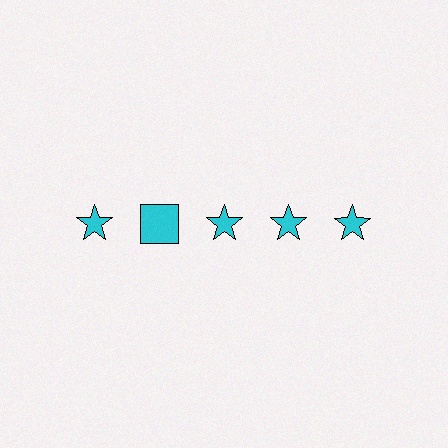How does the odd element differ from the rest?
It has a different shape: square instead of star.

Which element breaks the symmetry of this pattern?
The cyan square in the top row, second from left column breaks the symmetry. All other shapes are cyan stars.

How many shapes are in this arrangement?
There are 5 shapes arranged in a grid pattern.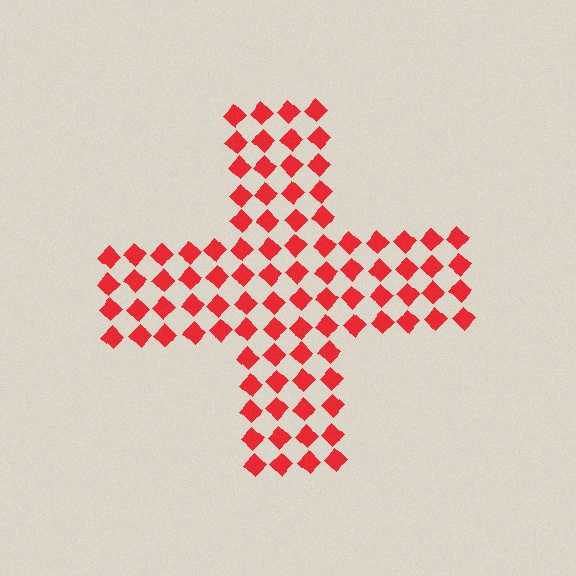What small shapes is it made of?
It is made of small diamonds.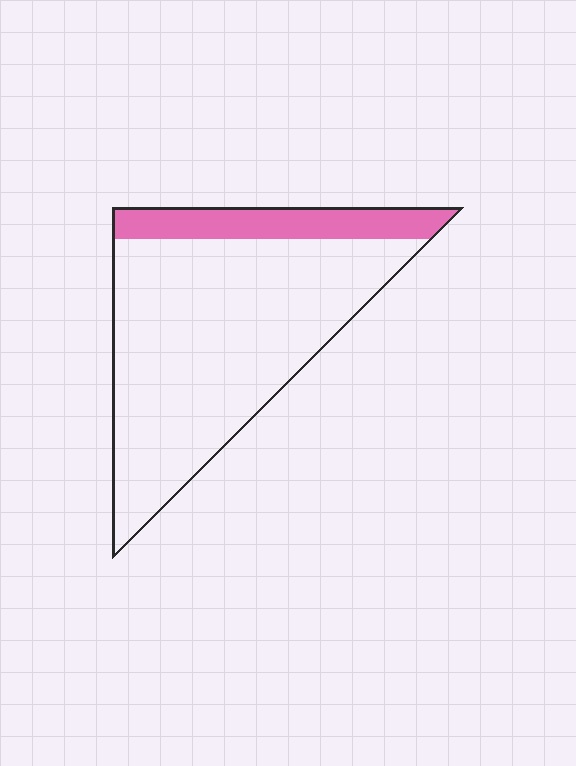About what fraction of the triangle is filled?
About one sixth (1/6).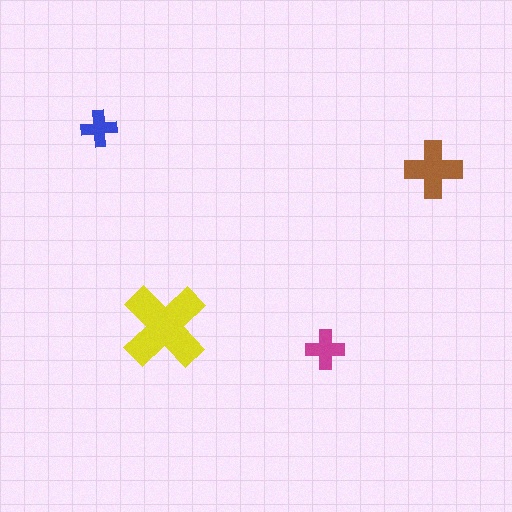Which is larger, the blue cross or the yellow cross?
The yellow one.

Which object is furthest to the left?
The blue cross is leftmost.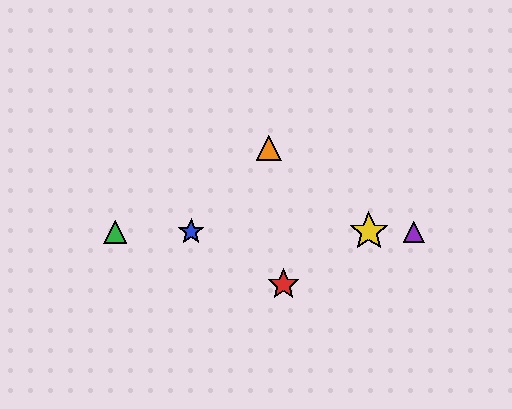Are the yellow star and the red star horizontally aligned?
No, the yellow star is at y≈232 and the red star is at y≈285.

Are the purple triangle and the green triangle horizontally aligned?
Yes, both are at y≈232.